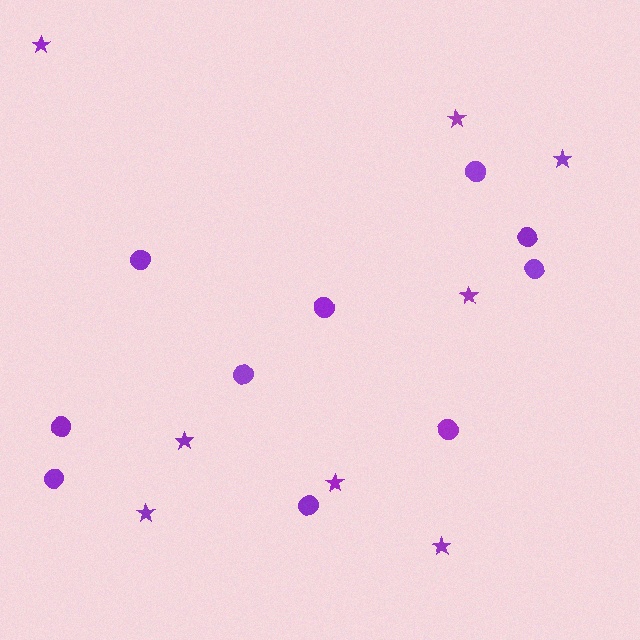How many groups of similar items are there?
There are 2 groups: one group of circles (10) and one group of stars (8).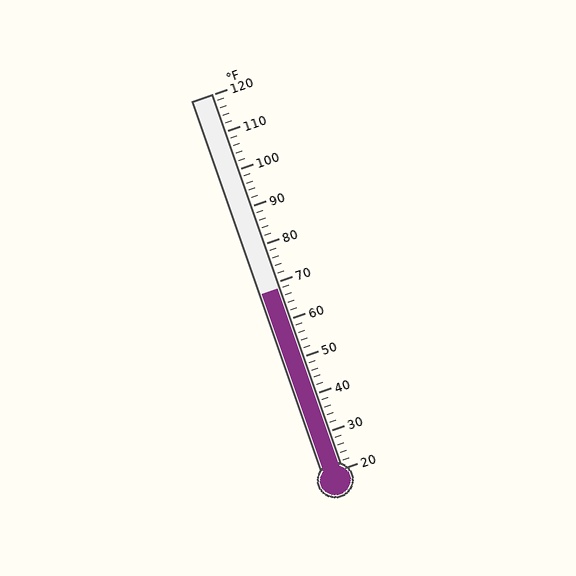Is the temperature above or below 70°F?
The temperature is below 70°F.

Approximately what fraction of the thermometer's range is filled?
The thermometer is filled to approximately 50% of its range.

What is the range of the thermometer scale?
The thermometer scale ranges from 20°F to 120°F.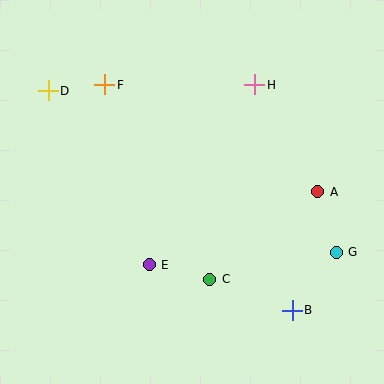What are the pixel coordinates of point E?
Point E is at (149, 265).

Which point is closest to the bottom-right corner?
Point B is closest to the bottom-right corner.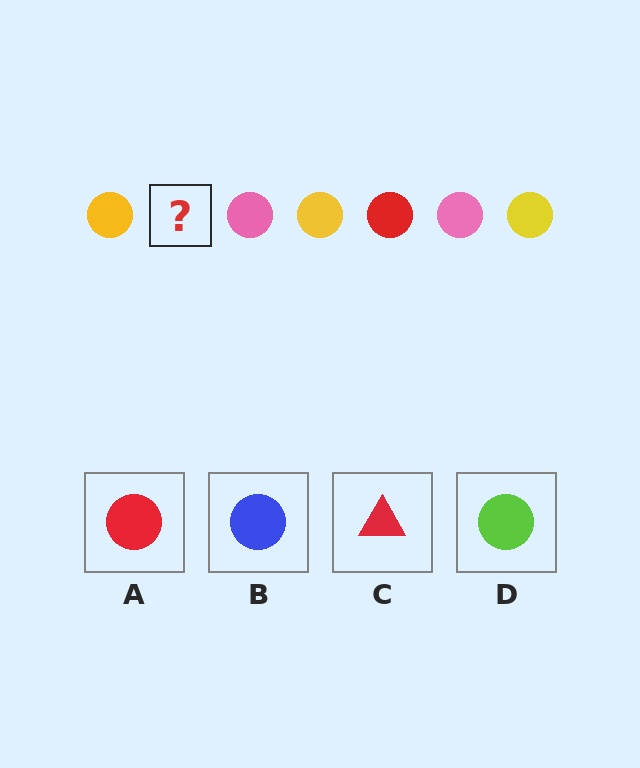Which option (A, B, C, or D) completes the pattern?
A.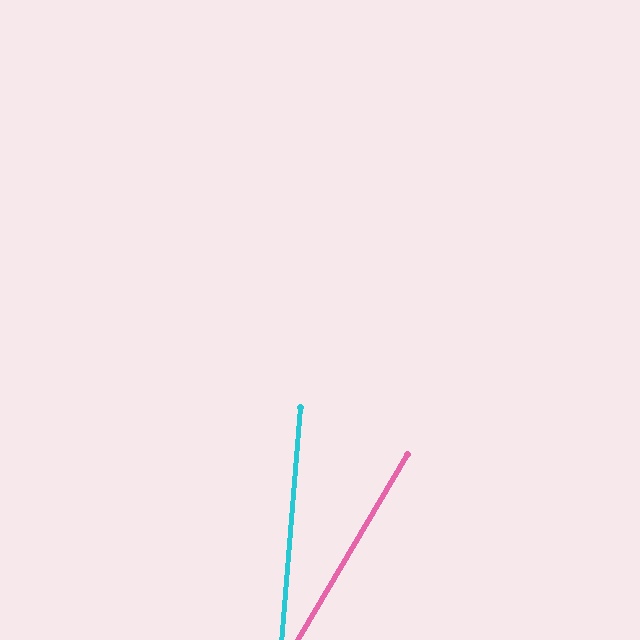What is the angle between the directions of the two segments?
Approximately 26 degrees.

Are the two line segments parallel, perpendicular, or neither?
Neither parallel nor perpendicular — they differ by about 26°.